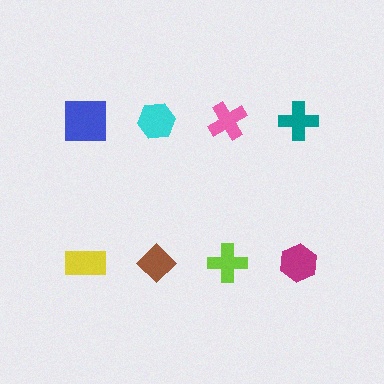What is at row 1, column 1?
A blue square.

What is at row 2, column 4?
A magenta hexagon.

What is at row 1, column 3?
A pink cross.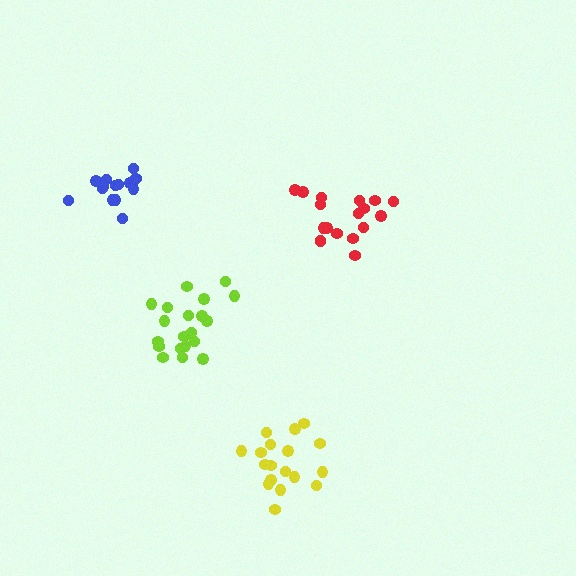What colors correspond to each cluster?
The clusters are colored: red, blue, lime, yellow.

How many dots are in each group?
Group 1: 18 dots, Group 2: 15 dots, Group 3: 20 dots, Group 4: 18 dots (71 total).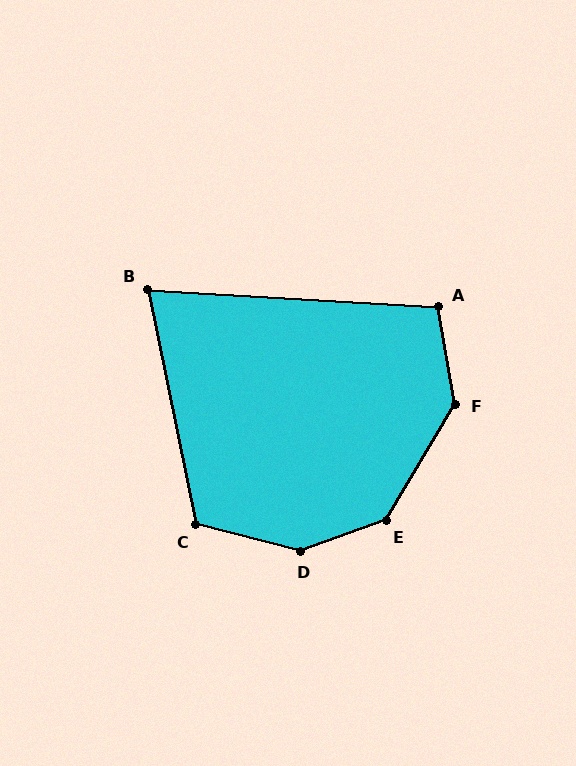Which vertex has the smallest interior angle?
B, at approximately 75 degrees.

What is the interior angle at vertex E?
Approximately 141 degrees (obtuse).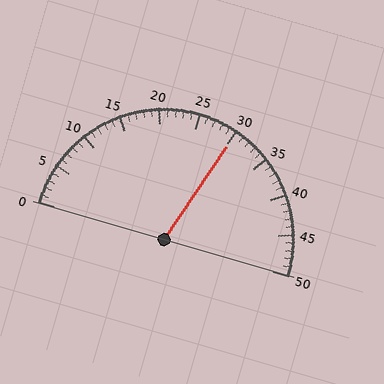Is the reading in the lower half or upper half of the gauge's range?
The reading is in the upper half of the range (0 to 50).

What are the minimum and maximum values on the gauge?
The gauge ranges from 0 to 50.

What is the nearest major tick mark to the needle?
The nearest major tick mark is 30.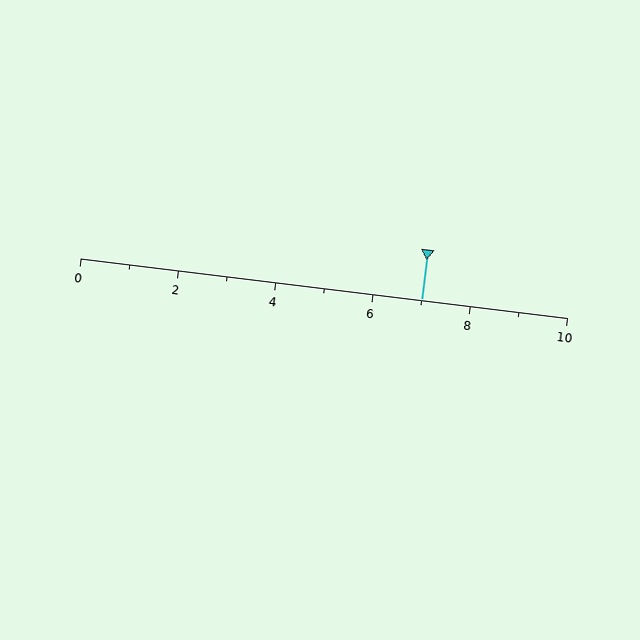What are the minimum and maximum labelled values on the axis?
The axis runs from 0 to 10.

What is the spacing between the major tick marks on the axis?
The major ticks are spaced 2 apart.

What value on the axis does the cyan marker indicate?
The marker indicates approximately 7.